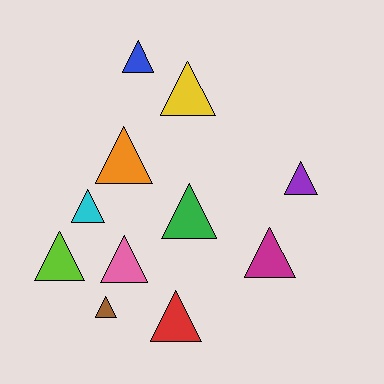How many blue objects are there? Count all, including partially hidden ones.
There is 1 blue object.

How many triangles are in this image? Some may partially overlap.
There are 11 triangles.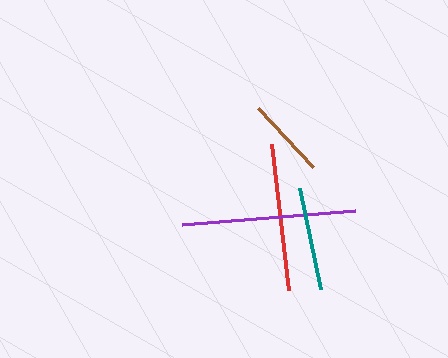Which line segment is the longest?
The purple line is the longest at approximately 174 pixels.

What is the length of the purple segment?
The purple segment is approximately 174 pixels long.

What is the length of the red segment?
The red segment is approximately 147 pixels long.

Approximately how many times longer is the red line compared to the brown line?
The red line is approximately 1.8 times the length of the brown line.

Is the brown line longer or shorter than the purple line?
The purple line is longer than the brown line.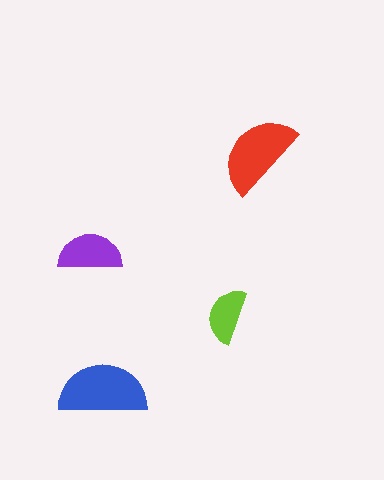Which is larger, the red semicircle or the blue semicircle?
The blue one.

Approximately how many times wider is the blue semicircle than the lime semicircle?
About 1.5 times wider.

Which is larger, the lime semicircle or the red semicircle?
The red one.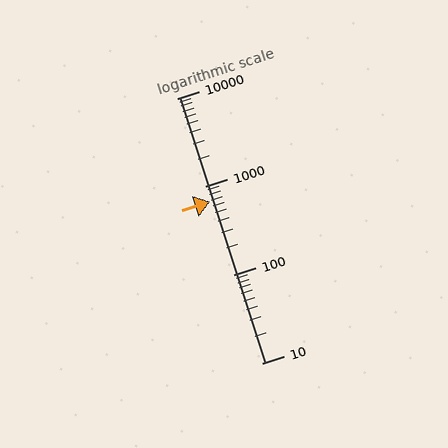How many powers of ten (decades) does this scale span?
The scale spans 3 decades, from 10 to 10000.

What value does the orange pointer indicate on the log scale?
The pointer indicates approximately 670.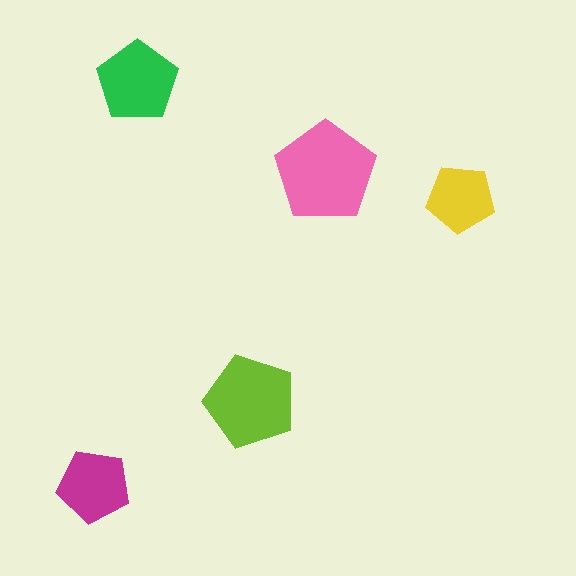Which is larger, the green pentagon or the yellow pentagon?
The green one.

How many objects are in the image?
There are 5 objects in the image.